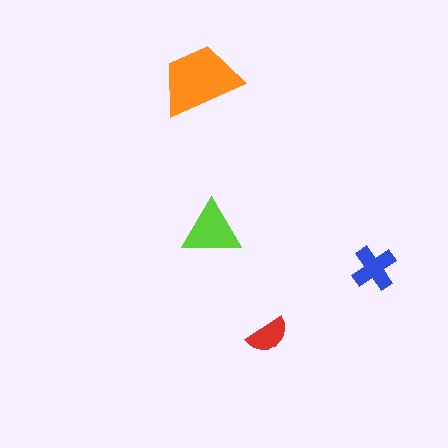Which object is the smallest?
The red semicircle.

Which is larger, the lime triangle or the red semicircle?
The lime triangle.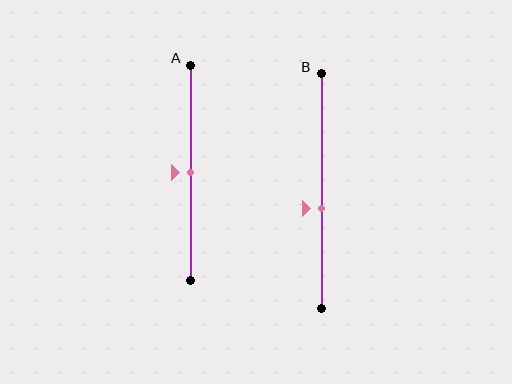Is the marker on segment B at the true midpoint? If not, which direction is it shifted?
No, the marker on segment B is shifted downward by about 7% of the segment length.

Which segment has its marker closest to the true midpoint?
Segment A has its marker closest to the true midpoint.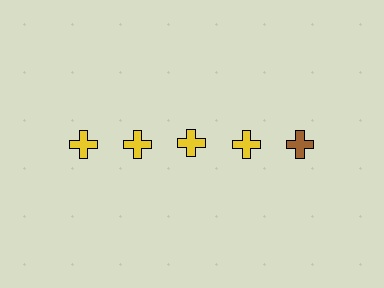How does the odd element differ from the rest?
It has a different color: brown instead of yellow.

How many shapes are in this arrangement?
There are 5 shapes arranged in a grid pattern.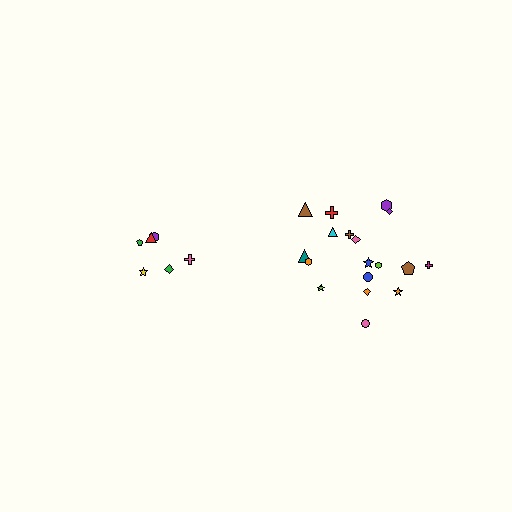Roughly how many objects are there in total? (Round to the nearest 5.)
Roughly 25 objects in total.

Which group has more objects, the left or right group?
The right group.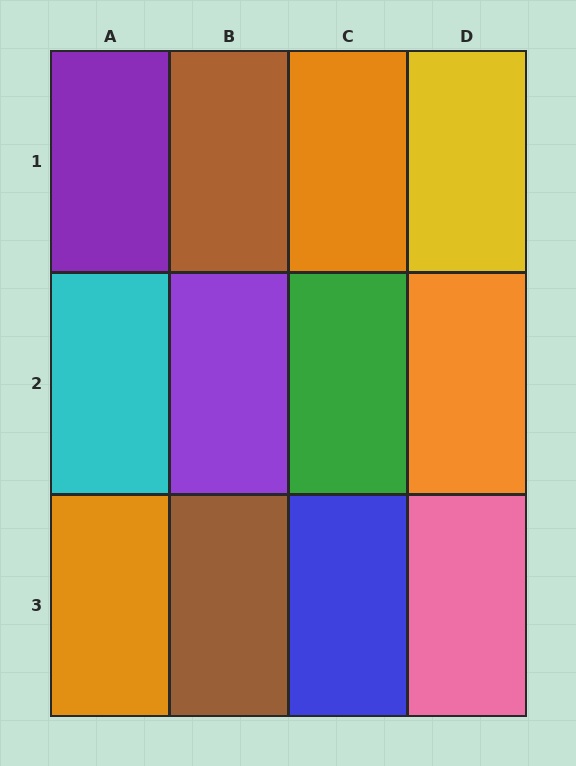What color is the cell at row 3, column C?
Blue.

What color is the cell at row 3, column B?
Brown.